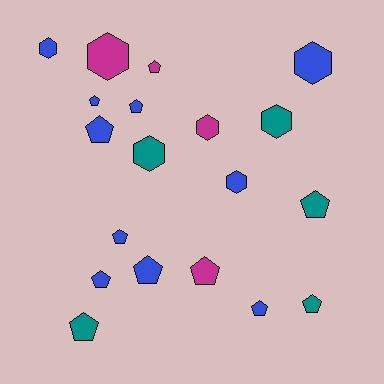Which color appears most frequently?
Blue, with 10 objects.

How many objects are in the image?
There are 19 objects.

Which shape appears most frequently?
Pentagon, with 12 objects.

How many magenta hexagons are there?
There are 2 magenta hexagons.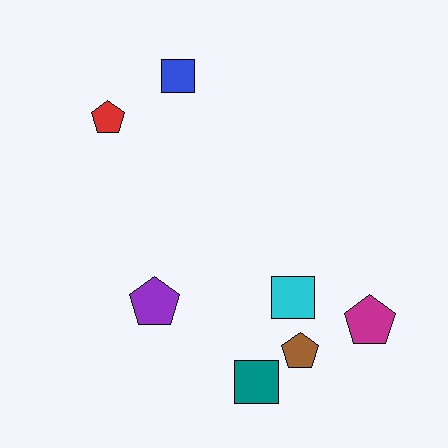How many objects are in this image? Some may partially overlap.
There are 7 objects.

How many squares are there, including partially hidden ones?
There are 3 squares.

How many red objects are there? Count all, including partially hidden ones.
There is 1 red object.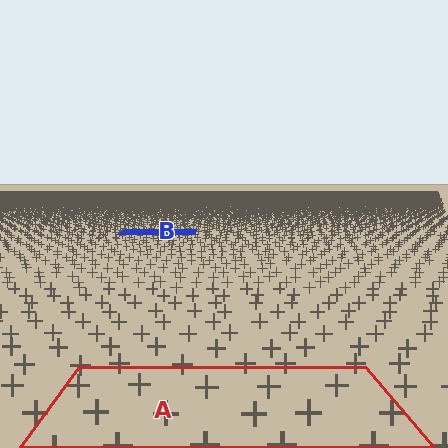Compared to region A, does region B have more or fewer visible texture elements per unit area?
Region B has more texture elements per unit area — they are packed more densely because it is farther away.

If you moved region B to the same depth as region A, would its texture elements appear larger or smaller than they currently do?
They would appear larger. At a closer depth, the same texture elements are projected at a bigger on-screen size.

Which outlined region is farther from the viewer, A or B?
Region B is farther from the viewer — the texture elements inside it appear smaller and more densely packed.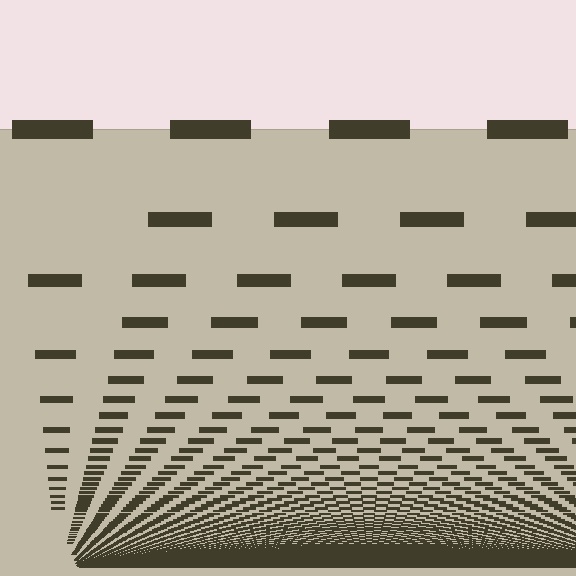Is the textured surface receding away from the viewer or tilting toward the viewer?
The surface appears to tilt toward the viewer. Texture elements get larger and sparser toward the top.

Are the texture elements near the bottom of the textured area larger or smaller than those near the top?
Smaller. The gradient is inverted — elements near the bottom are smaller and denser.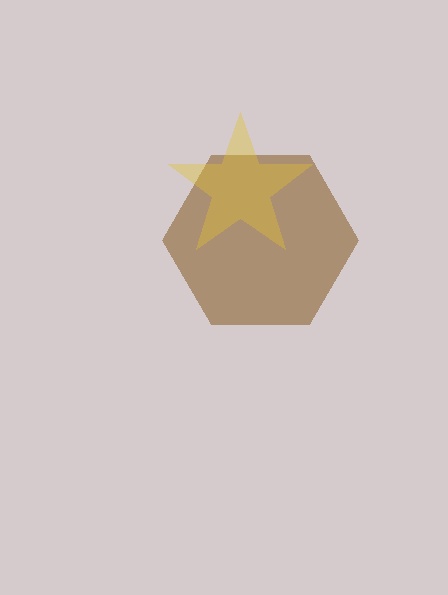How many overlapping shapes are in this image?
There are 2 overlapping shapes in the image.